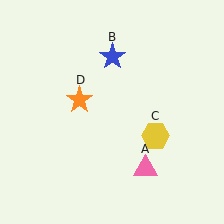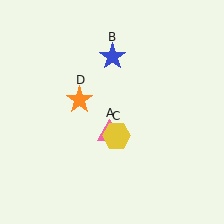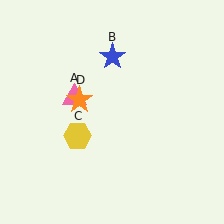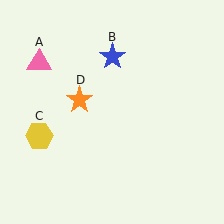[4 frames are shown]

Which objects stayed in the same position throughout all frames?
Blue star (object B) and orange star (object D) remained stationary.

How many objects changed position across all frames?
2 objects changed position: pink triangle (object A), yellow hexagon (object C).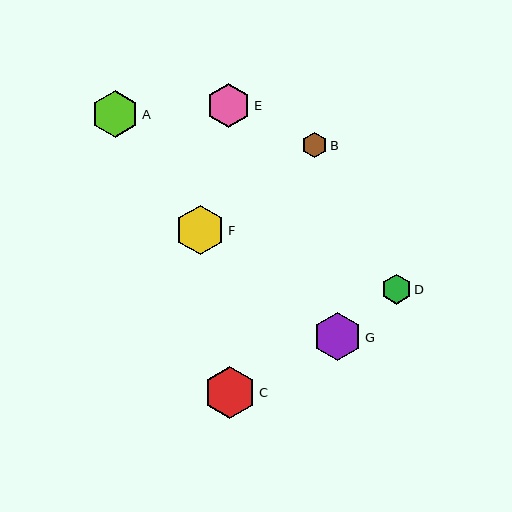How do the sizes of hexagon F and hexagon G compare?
Hexagon F and hexagon G are approximately the same size.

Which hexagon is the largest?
Hexagon C is the largest with a size of approximately 52 pixels.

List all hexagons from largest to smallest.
From largest to smallest: C, F, G, A, E, D, B.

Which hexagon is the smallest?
Hexagon B is the smallest with a size of approximately 25 pixels.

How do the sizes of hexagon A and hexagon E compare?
Hexagon A and hexagon E are approximately the same size.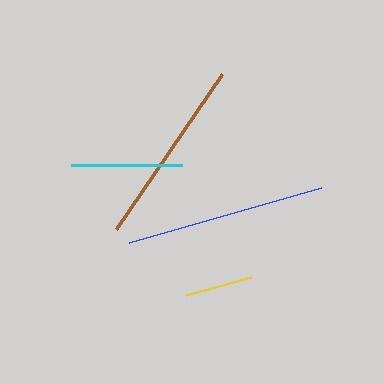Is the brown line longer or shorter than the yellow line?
The brown line is longer than the yellow line.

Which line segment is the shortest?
The yellow line is the shortest at approximately 67 pixels.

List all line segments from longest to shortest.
From longest to shortest: blue, brown, cyan, yellow.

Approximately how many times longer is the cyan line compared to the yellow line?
The cyan line is approximately 1.6 times the length of the yellow line.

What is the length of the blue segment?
The blue segment is approximately 200 pixels long.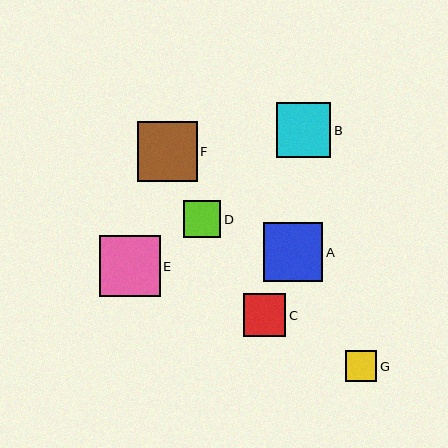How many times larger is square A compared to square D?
Square A is approximately 1.6 times the size of square D.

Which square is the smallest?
Square G is the smallest with a size of approximately 31 pixels.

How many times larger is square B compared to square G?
Square B is approximately 1.8 times the size of square G.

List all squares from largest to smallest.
From largest to smallest: E, F, A, B, C, D, G.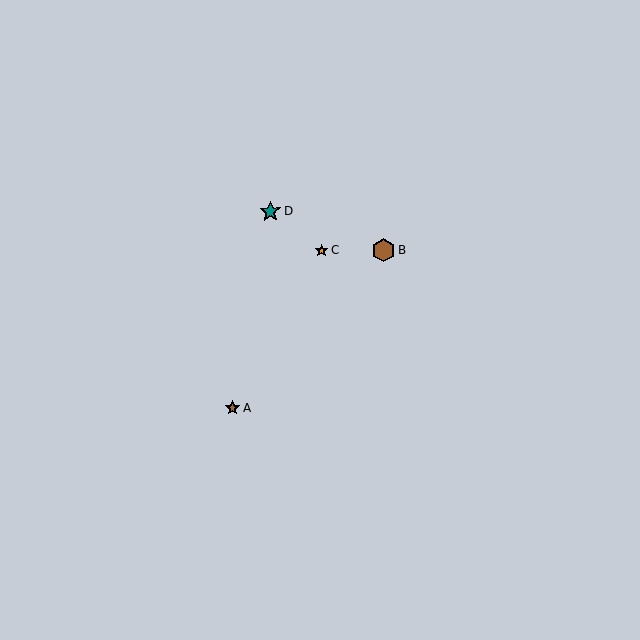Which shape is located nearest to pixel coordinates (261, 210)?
The teal star (labeled D) at (270, 211) is nearest to that location.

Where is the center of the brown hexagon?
The center of the brown hexagon is at (383, 251).